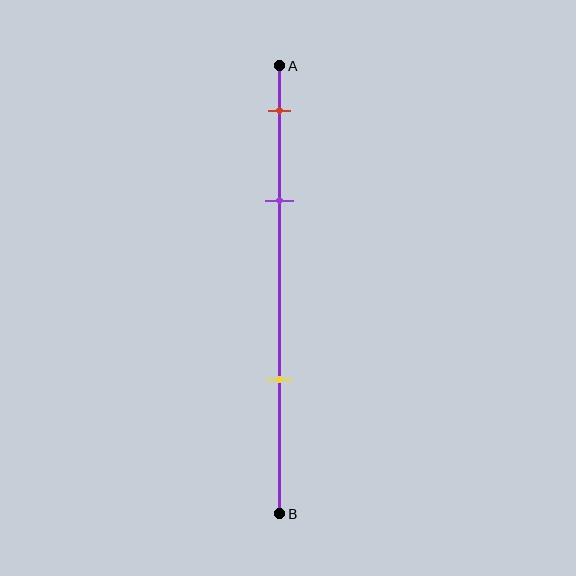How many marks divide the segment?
There are 3 marks dividing the segment.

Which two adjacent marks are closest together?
The red and purple marks are the closest adjacent pair.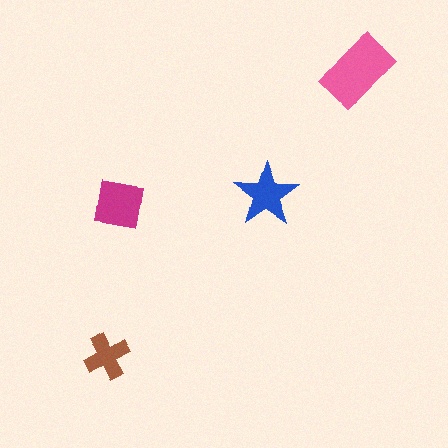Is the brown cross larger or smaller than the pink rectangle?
Smaller.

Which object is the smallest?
The brown cross.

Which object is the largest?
The pink rectangle.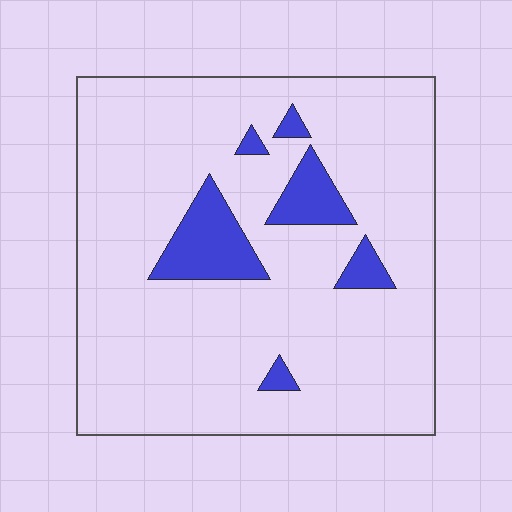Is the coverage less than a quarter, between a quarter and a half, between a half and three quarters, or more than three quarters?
Less than a quarter.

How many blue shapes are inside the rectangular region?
6.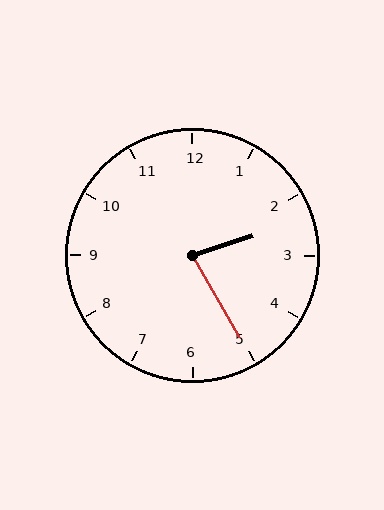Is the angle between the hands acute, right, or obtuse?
It is acute.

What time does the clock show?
2:25.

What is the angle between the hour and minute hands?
Approximately 78 degrees.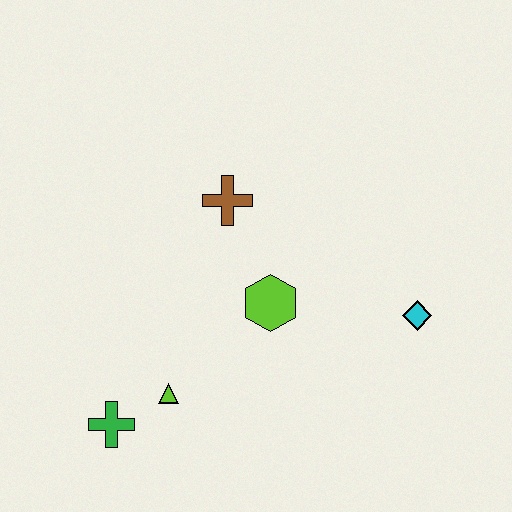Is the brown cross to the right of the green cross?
Yes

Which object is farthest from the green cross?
The cyan diamond is farthest from the green cross.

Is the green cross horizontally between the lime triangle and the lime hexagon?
No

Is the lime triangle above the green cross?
Yes